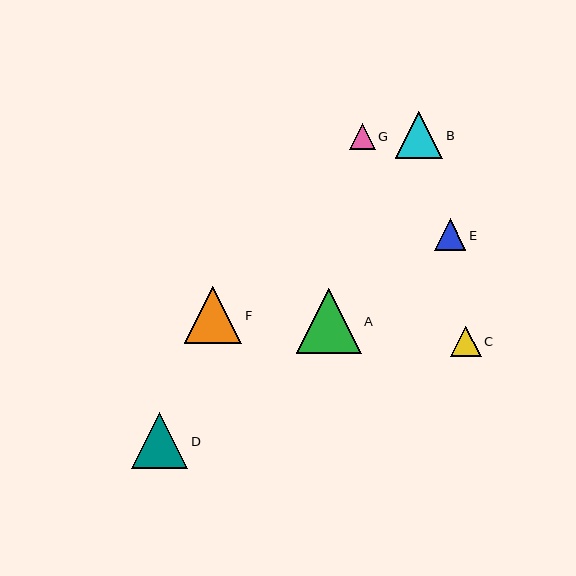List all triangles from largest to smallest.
From largest to smallest: A, F, D, B, E, C, G.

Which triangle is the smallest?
Triangle G is the smallest with a size of approximately 26 pixels.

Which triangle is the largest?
Triangle A is the largest with a size of approximately 65 pixels.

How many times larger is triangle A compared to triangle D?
Triangle A is approximately 1.1 times the size of triangle D.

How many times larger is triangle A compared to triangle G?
Triangle A is approximately 2.5 times the size of triangle G.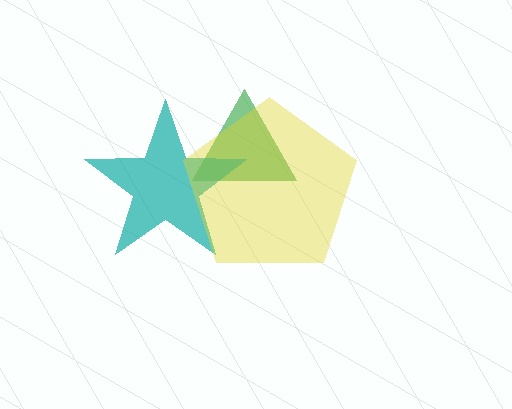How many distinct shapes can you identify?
There are 3 distinct shapes: a green triangle, a teal star, a yellow pentagon.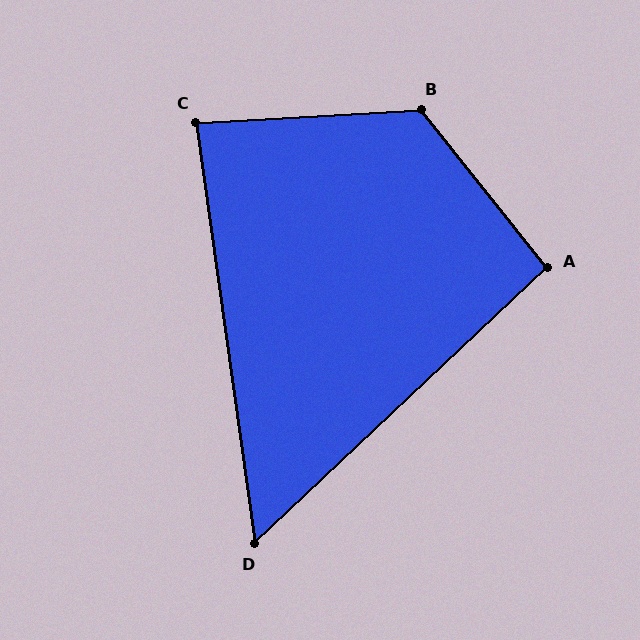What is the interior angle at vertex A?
Approximately 95 degrees (approximately right).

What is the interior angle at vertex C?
Approximately 85 degrees (approximately right).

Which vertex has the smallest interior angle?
D, at approximately 55 degrees.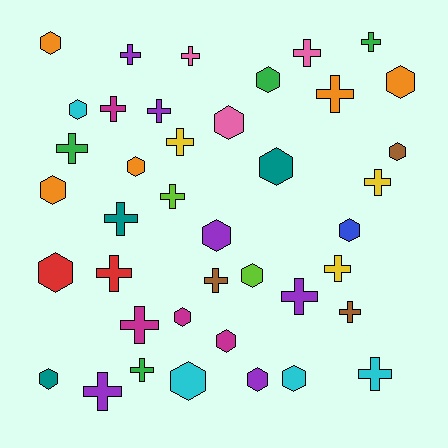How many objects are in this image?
There are 40 objects.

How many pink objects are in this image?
There are 3 pink objects.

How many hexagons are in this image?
There are 19 hexagons.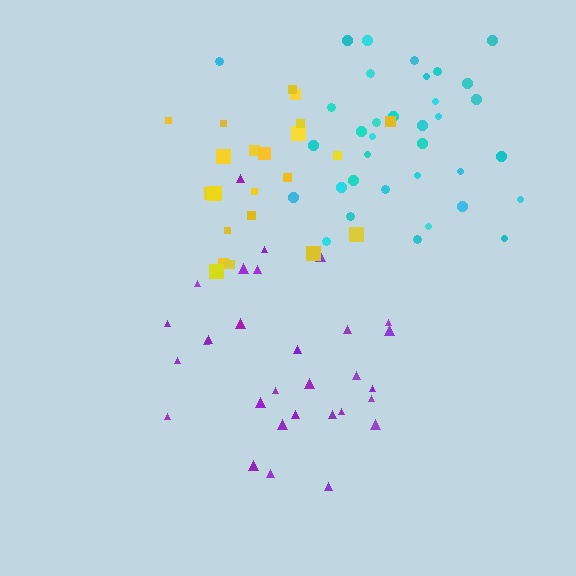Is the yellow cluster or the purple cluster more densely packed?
Purple.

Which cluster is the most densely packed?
Cyan.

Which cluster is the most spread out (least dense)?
Yellow.